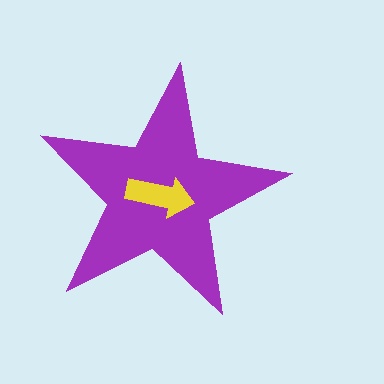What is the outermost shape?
The purple star.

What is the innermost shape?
The yellow arrow.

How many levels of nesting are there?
2.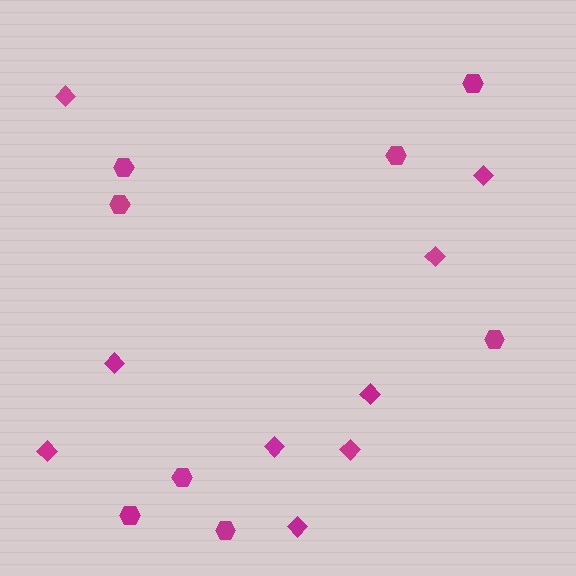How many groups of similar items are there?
There are 2 groups: one group of hexagons (8) and one group of diamonds (9).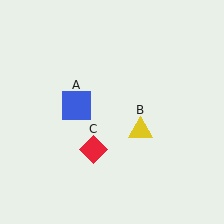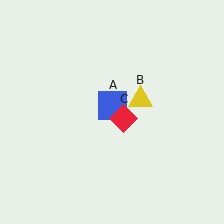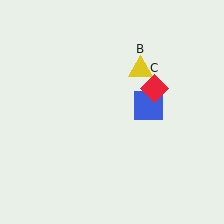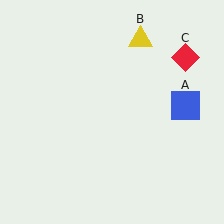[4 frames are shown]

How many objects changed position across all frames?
3 objects changed position: blue square (object A), yellow triangle (object B), red diamond (object C).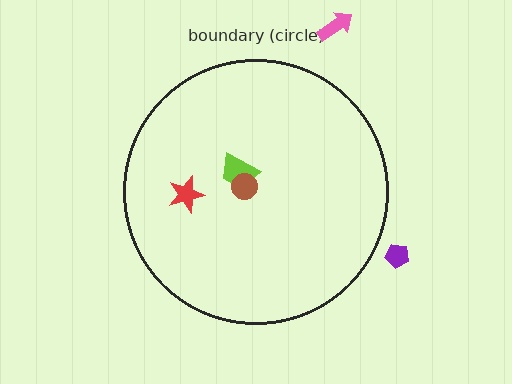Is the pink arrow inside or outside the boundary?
Outside.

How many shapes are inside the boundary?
3 inside, 2 outside.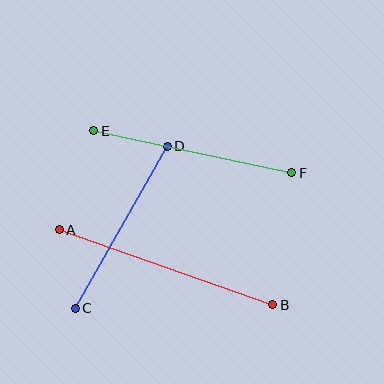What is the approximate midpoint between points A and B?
The midpoint is at approximately (166, 267) pixels.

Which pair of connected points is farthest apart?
Points A and B are farthest apart.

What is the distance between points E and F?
The distance is approximately 202 pixels.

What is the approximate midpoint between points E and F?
The midpoint is at approximately (193, 152) pixels.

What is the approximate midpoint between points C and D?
The midpoint is at approximately (121, 227) pixels.